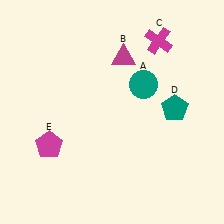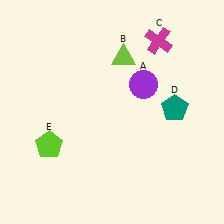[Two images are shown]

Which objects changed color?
A changed from teal to purple. B changed from magenta to lime. E changed from magenta to lime.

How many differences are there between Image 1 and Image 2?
There are 3 differences between the two images.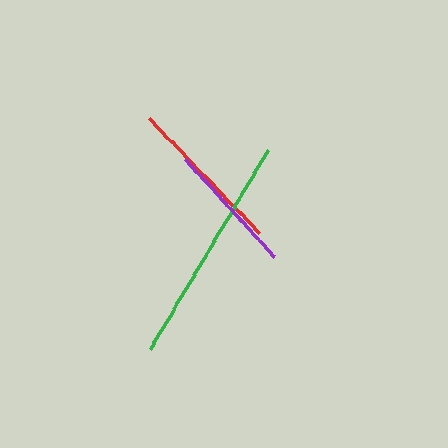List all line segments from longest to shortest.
From longest to shortest: green, red, purple.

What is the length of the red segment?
The red segment is approximately 159 pixels long.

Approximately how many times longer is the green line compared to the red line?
The green line is approximately 1.5 times the length of the red line.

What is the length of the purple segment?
The purple segment is approximately 132 pixels long.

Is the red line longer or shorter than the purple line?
The red line is longer than the purple line.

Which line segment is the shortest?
The purple line is the shortest at approximately 132 pixels.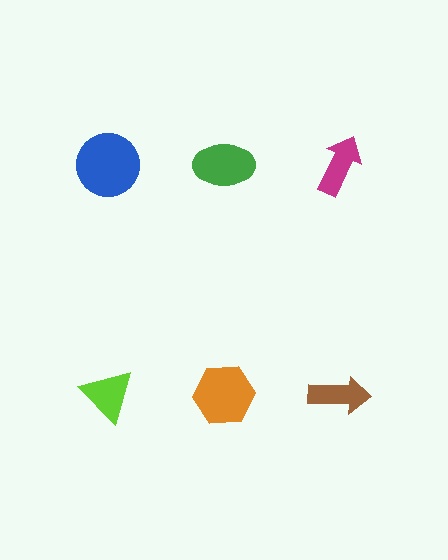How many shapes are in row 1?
3 shapes.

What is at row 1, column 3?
A magenta arrow.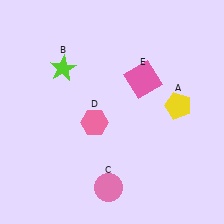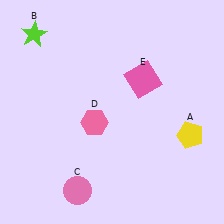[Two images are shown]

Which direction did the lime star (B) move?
The lime star (B) moved up.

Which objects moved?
The objects that moved are: the yellow pentagon (A), the lime star (B), the pink circle (C).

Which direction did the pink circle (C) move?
The pink circle (C) moved left.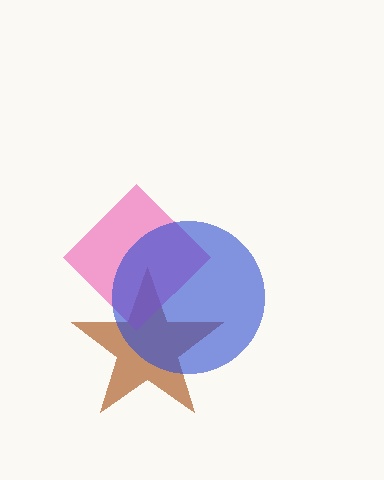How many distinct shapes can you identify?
There are 3 distinct shapes: a brown star, a pink diamond, a blue circle.